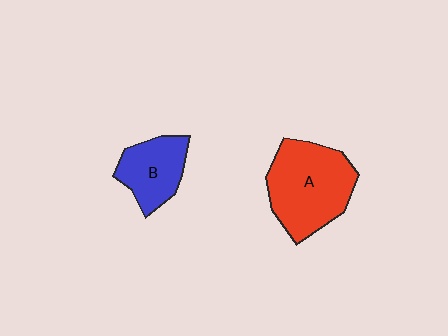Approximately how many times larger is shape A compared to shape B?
Approximately 1.7 times.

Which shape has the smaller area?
Shape B (blue).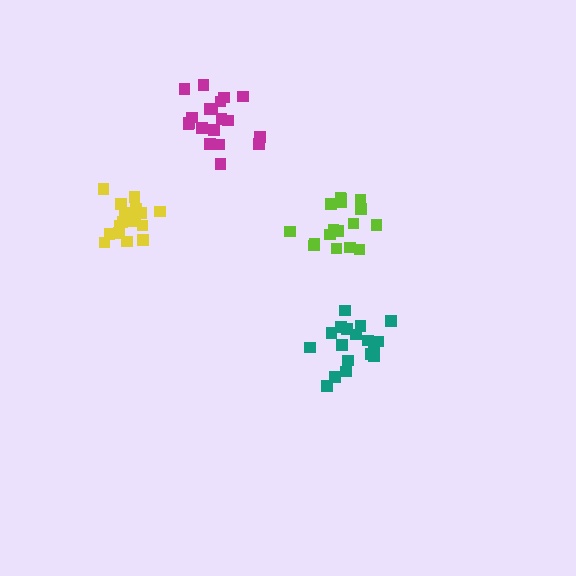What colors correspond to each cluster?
The clusters are colored: lime, teal, yellow, magenta.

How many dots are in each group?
Group 1: 17 dots, Group 2: 18 dots, Group 3: 18 dots, Group 4: 19 dots (72 total).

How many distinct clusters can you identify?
There are 4 distinct clusters.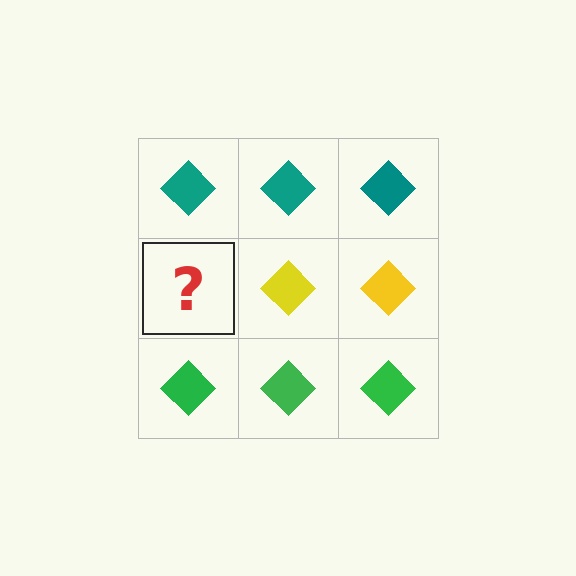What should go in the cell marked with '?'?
The missing cell should contain a yellow diamond.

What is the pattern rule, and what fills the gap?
The rule is that each row has a consistent color. The gap should be filled with a yellow diamond.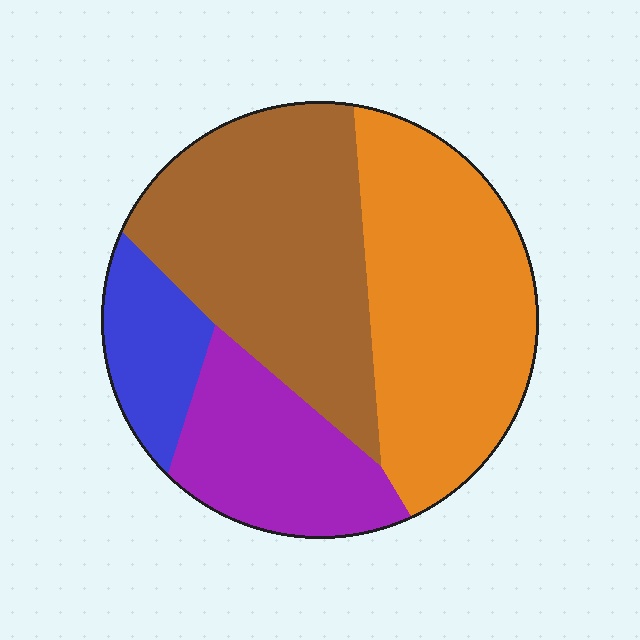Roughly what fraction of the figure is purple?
Purple covers 19% of the figure.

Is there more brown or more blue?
Brown.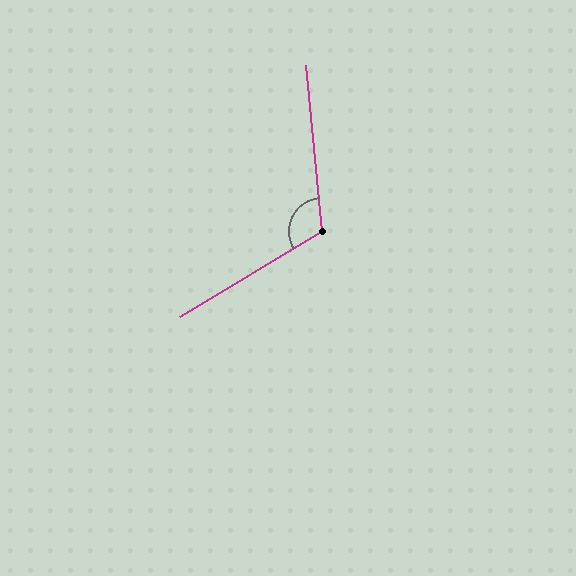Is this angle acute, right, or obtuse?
It is obtuse.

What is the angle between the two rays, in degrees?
Approximately 115 degrees.